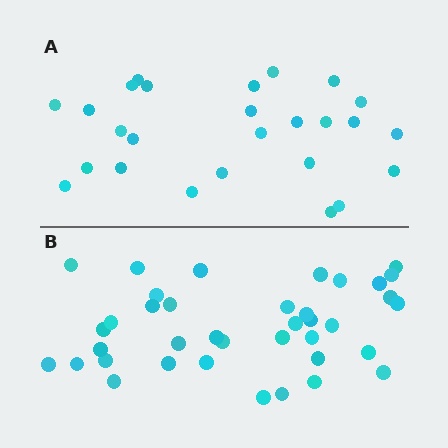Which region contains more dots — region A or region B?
Region B (the bottom region) has more dots.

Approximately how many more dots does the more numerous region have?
Region B has roughly 12 or so more dots than region A.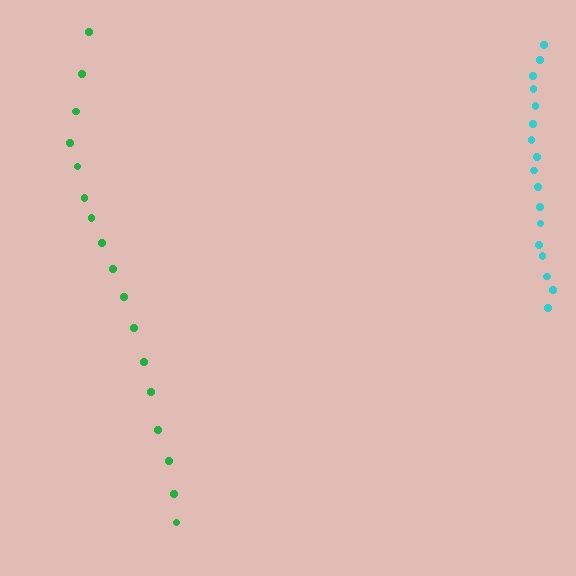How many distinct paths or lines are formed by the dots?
There are 2 distinct paths.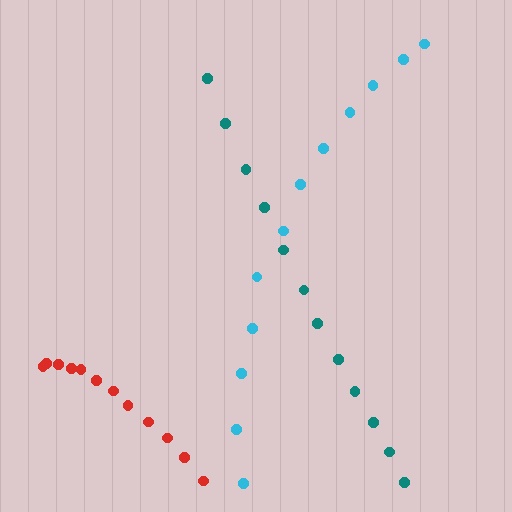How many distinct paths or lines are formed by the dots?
There are 3 distinct paths.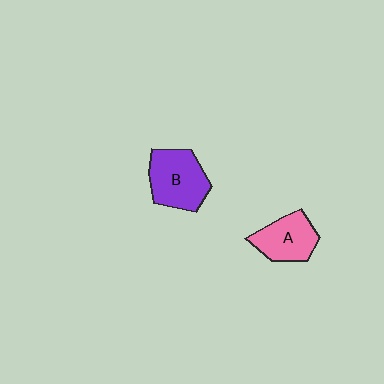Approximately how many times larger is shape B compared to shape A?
Approximately 1.3 times.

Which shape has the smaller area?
Shape A (pink).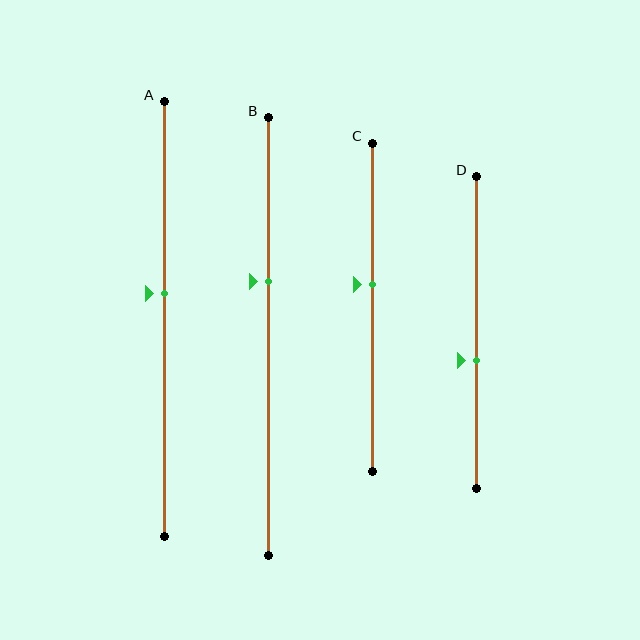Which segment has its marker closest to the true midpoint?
Segment A has its marker closest to the true midpoint.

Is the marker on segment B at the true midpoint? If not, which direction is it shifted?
No, the marker on segment B is shifted upward by about 13% of the segment length.